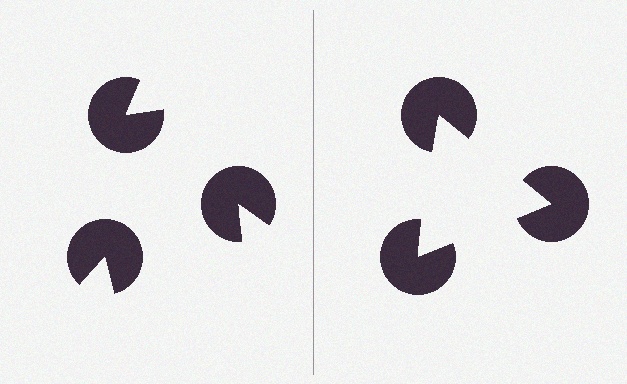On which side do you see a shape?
An illusory triangle appears on the right side. On the left side the wedge cuts are rotated, so no coherent shape forms.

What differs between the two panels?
The pac-man discs are positioned identically on both sides; only the wedge orientations differ. On the right they align to a triangle; on the left they are misaligned.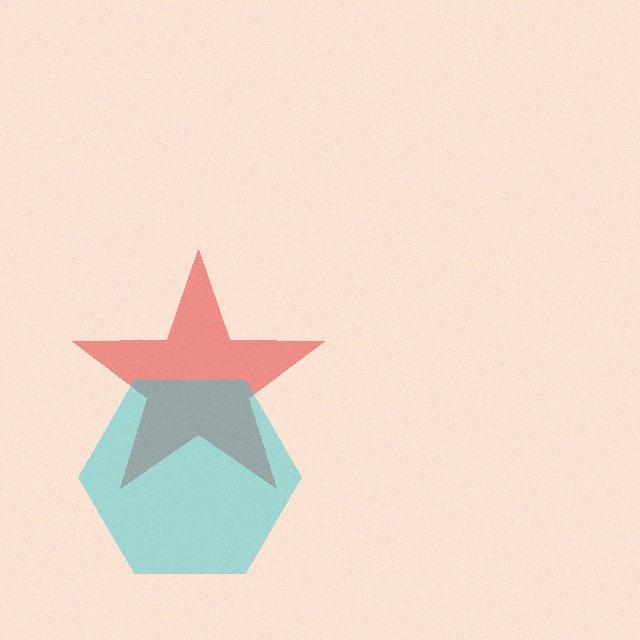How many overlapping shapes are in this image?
There are 2 overlapping shapes in the image.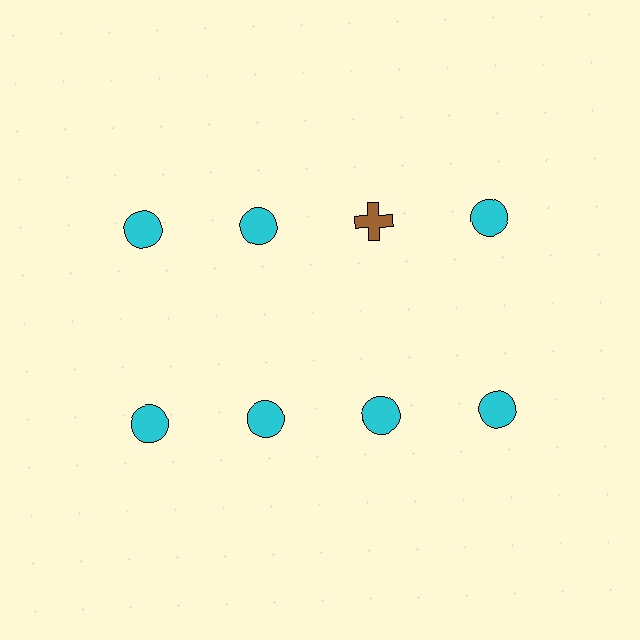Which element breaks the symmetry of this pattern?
The brown cross in the top row, center column breaks the symmetry. All other shapes are cyan circles.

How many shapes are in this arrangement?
There are 8 shapes arranged in a grid pattern.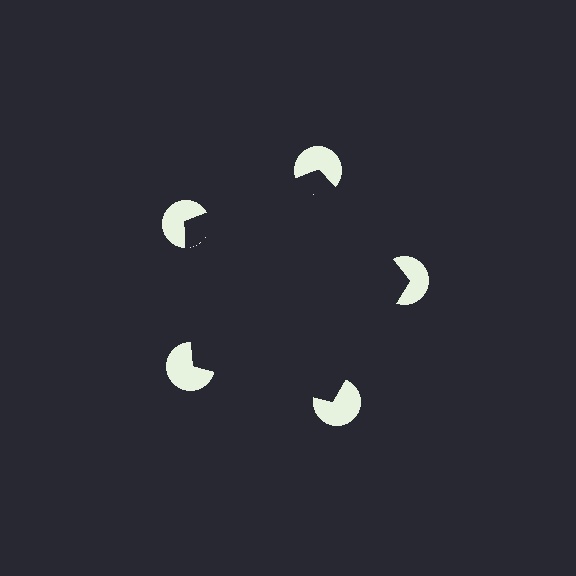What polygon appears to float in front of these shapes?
An illusory pentagon — its edges are inferred from the aligned wedge cuts in the pac-man discs, not physically drawn.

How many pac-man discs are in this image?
There are 5 — one at each vertex of the illusory pentagon.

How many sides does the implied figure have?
5 sides.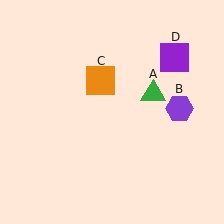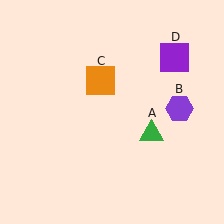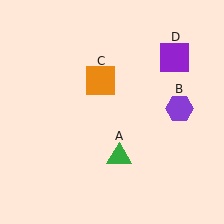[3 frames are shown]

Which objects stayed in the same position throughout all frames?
Purple hexagon (object B) and orange square (object C) and purple square (object D) remained stationary.